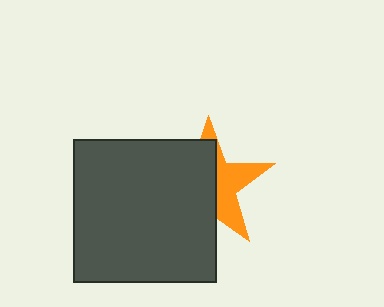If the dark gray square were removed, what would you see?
You would see the complete orange star.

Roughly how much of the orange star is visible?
A small part of it is visible (roughly 41%).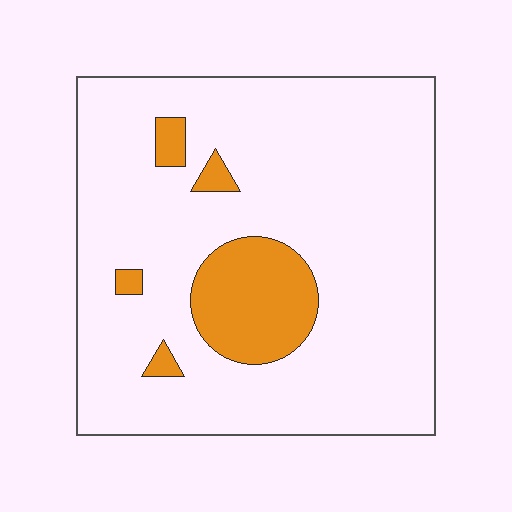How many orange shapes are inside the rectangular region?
5.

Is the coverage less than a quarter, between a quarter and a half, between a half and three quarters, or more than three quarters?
Less than a quarter.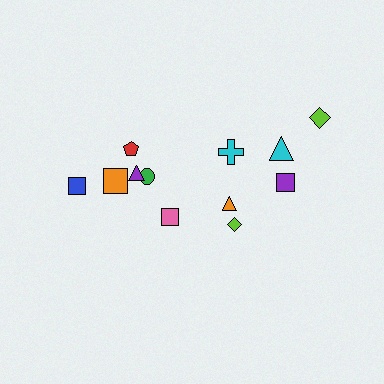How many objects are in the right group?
There are 7 objects.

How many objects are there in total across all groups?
There are 12 objects.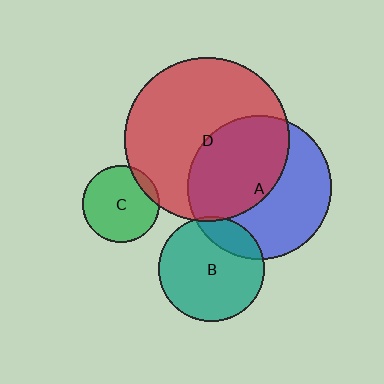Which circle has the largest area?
Circle D (red).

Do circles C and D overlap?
Yes.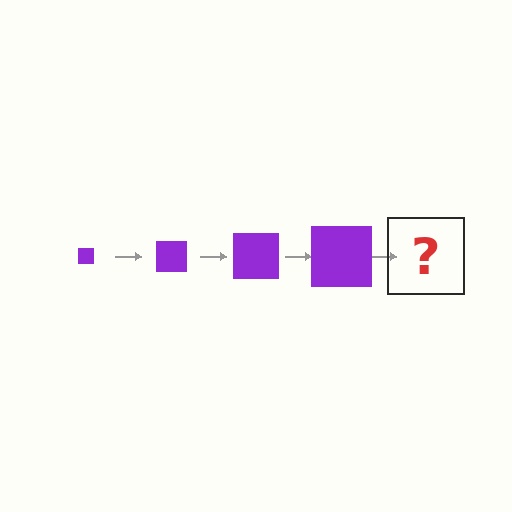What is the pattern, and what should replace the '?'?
The pattern is that the square gets progressively larger each step. The '?' should be a purple square, larger than the previous one.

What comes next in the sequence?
The next element should be a purple square, larger than the previous one.